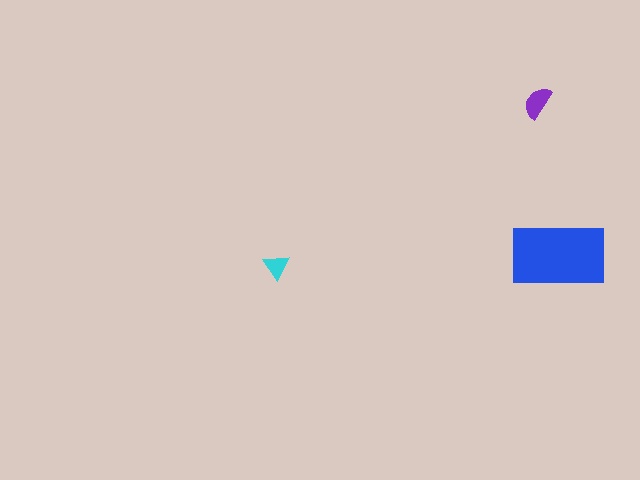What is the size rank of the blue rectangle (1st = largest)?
1st.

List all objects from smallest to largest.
The cyan triangle, the purple semicircle, the blue rectangle.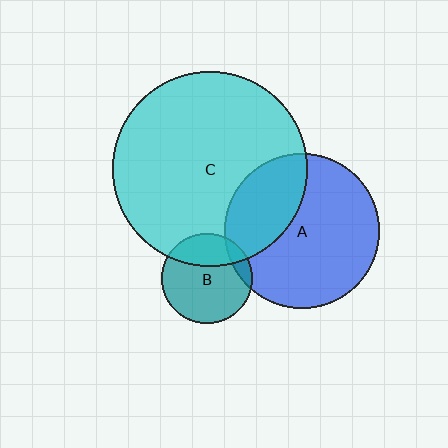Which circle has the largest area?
Circle C (cyan).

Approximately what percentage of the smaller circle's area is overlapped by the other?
Approximately 30%.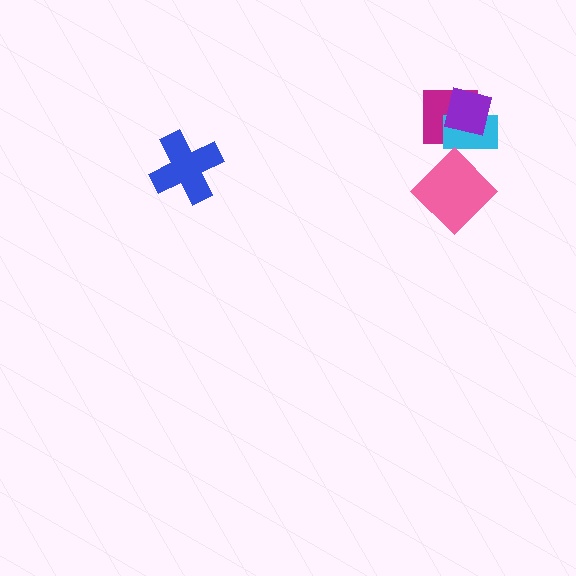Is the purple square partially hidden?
No, no other shape covers it.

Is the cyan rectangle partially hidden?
Yes, it is partially covered by another shape.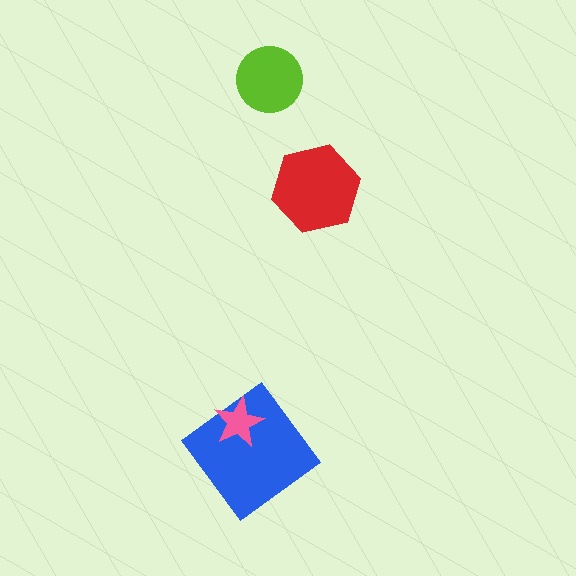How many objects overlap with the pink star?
1 object overlaps with the pink star.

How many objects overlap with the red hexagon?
0 objects overlap with the red hexagon.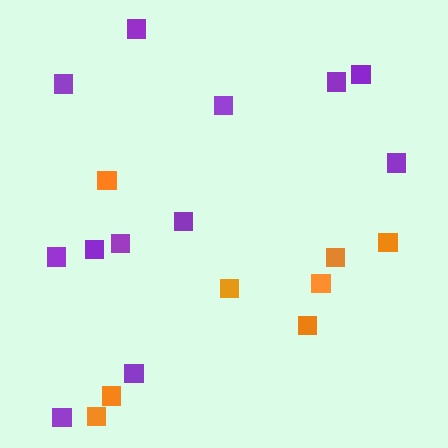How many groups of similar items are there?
There are 2 groups: one group of orange squares (8) and one group of purple squares (12).